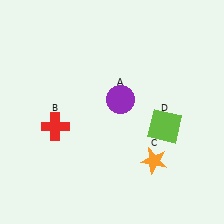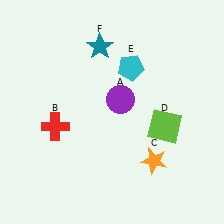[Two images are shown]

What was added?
A cyan pentagon (E), a teal star (F) were added in Image 2.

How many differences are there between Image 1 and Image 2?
There are 2 differences between the two images.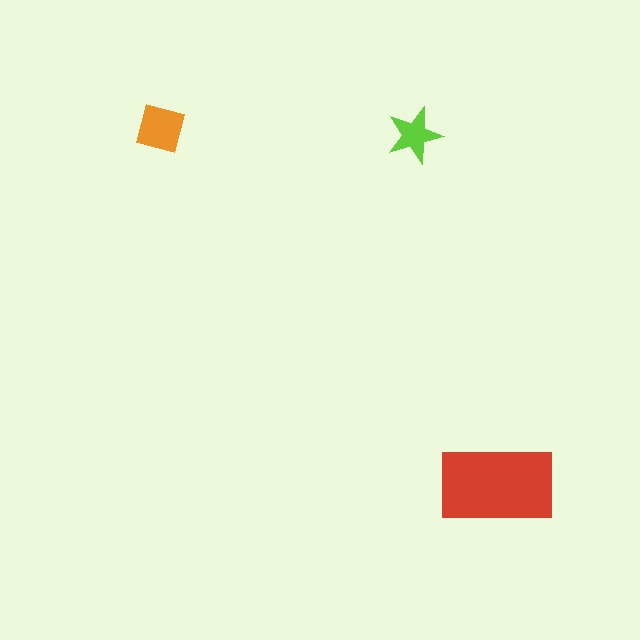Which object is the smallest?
The lime star.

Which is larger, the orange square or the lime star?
The orange square.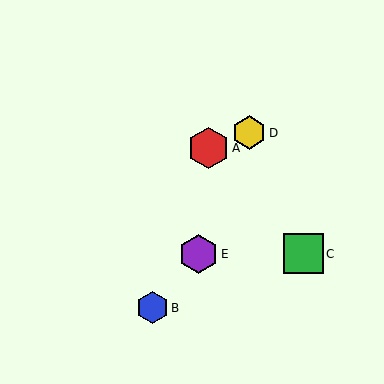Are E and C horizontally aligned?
Yes, both are at y≈254.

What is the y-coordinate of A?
Object A is at y≈148.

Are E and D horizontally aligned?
No, E is at y≈254 and D is at y≈133.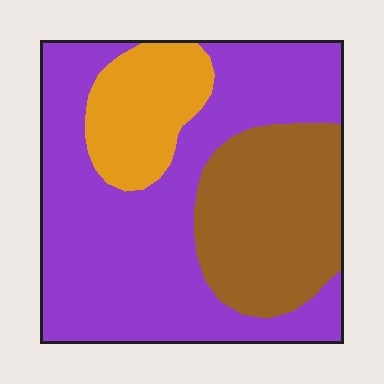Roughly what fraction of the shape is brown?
Brown covers about 25% of the shape.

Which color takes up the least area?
Orange, at roughly 15%.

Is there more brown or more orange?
Brown.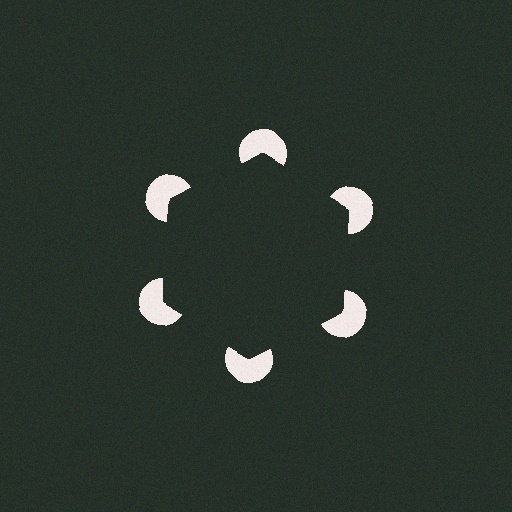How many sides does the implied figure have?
6 sides.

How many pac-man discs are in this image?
There are 6 — one at each vertex of the illusory hexagon.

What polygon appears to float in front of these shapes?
An illusory hexagon — its edges are inferred from the aligned wedge cuts in the pac-man discs, not physically drawn.